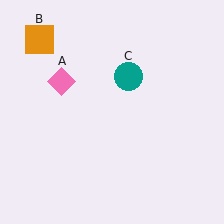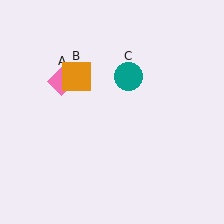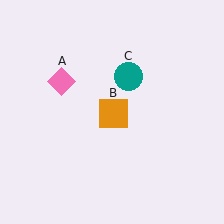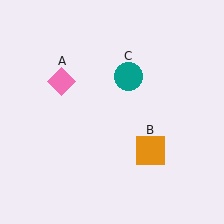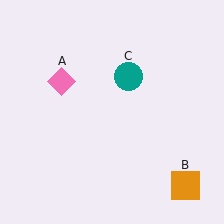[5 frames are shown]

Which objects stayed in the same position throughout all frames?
Pink diamond (object A) and teal circle (object C) remained stationary.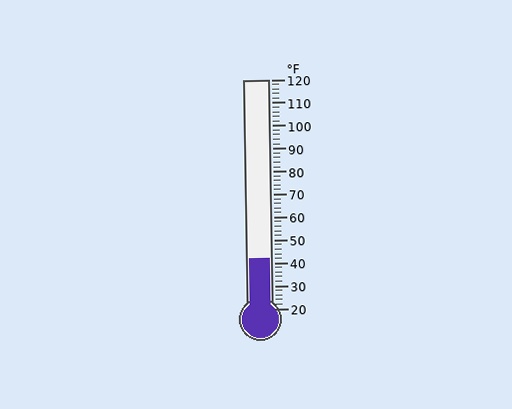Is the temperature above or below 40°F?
The temperature is above 40°F.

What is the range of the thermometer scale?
The thermometer scale ranges from 20°F to 120°F.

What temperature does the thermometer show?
The thermometer shows approximately 42°F.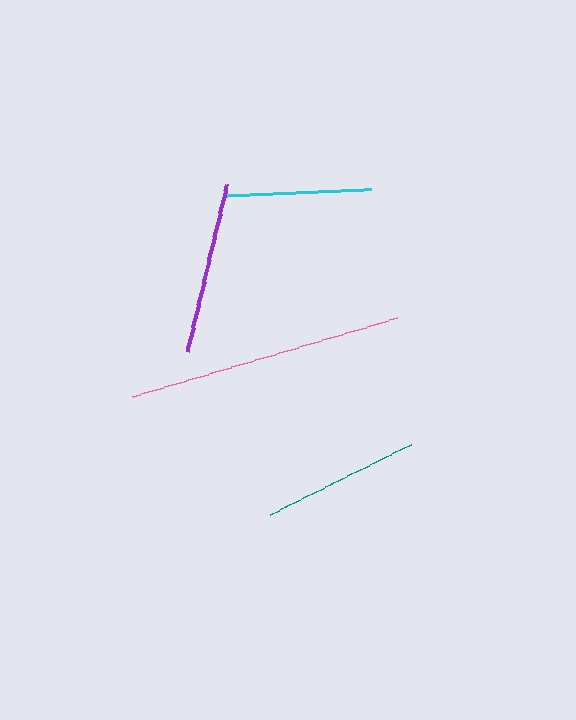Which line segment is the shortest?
The cyan line is the shortest at approximately 149 pixels.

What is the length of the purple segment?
The purple segment is approximately 173 pixels long.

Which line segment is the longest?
The pink line is the longest at approximately 276 pixels.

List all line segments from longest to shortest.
From longest to shortest: pink, purple, teal, cyan.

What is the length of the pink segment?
The pink segment is approximately 276 pixels long.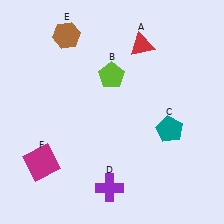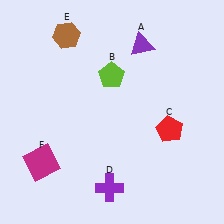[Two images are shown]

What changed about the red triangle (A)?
In Image 1, A is red. In Image 2, it changed to purple.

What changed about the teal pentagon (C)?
In Image 1, C is teal. In Image 2, it changed to red.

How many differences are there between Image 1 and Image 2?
There are 2 differences between the two images.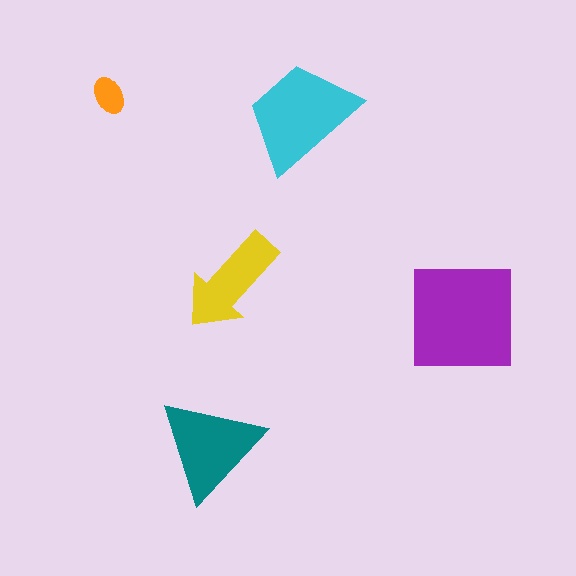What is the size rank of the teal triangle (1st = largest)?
3rd.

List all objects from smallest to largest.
The orange ellipse, the yellow arrow, the teal triangle, the cyan trapezoid, the purple square.